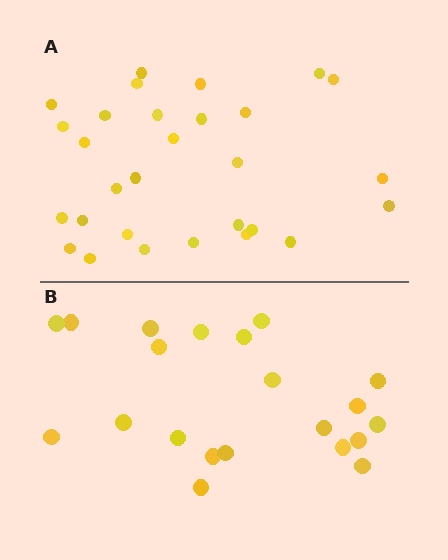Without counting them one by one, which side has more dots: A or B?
Region A (the top region) has more dots.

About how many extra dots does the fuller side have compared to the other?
Region A has roughly 8 or so more dots than region B.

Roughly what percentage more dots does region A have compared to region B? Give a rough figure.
About 40% more.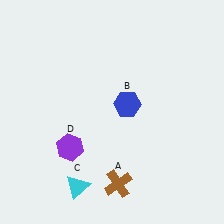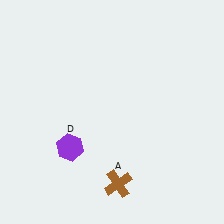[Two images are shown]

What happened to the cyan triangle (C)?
The cyan triangle (C) was removed in Image 2. It was in the bottom-left area of Image 1.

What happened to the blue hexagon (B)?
The blue hexagon (B) was removed in Image 2. It was in the top-right area of Image 1.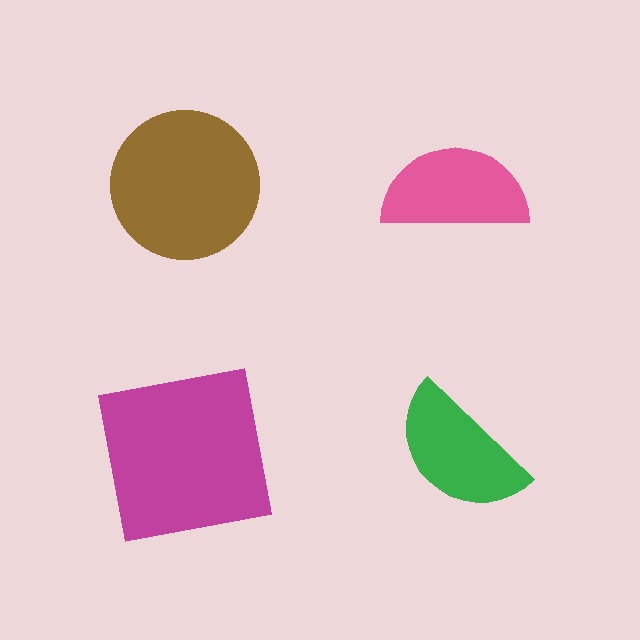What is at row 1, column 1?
A brown circle.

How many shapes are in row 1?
2 shapes.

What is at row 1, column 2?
A pink semicircle.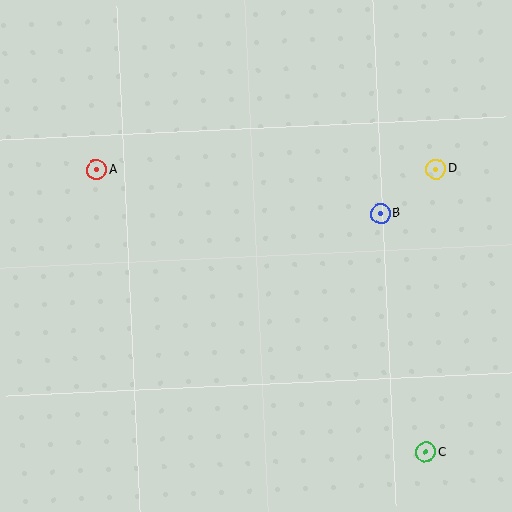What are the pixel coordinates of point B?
Point B is at (381, 213).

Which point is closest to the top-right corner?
Point D is closest to the top-right corner.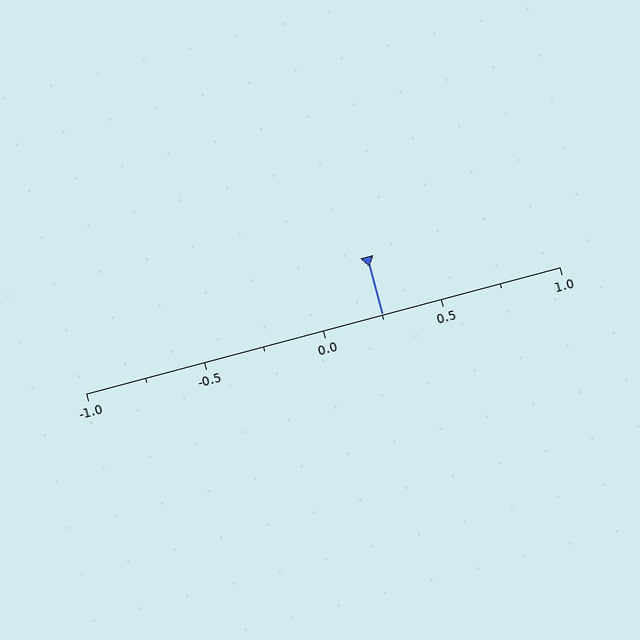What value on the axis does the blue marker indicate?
The marker indicates approximately 0.25.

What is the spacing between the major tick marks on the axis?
The major ticks are spaced 0.5 apart.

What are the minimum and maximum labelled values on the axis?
The axis runs from -1.0 to 1.0.